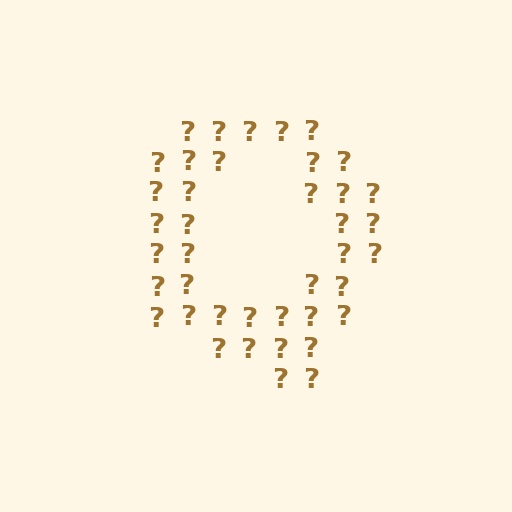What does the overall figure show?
The overall figure shows the letter Q.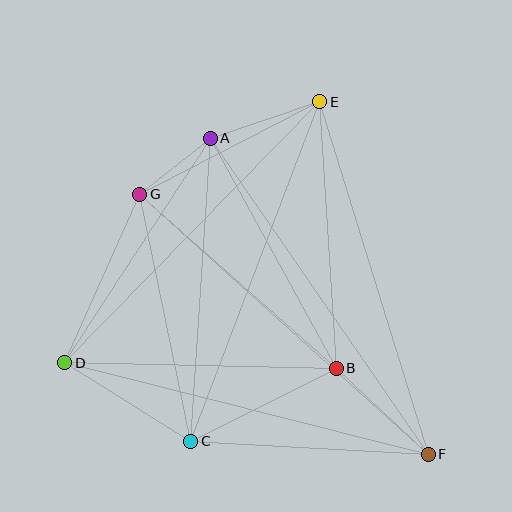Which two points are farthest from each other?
Points F and G are farthest from each other.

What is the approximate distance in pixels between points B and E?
The distance between B and E is approximately 267 pixels.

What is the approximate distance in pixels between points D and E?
The distance between D and E is approximately 365 pixels.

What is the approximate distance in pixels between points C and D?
The distance between C and D is approximately 148 pixels.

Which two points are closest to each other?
Points A and G are closest to each other.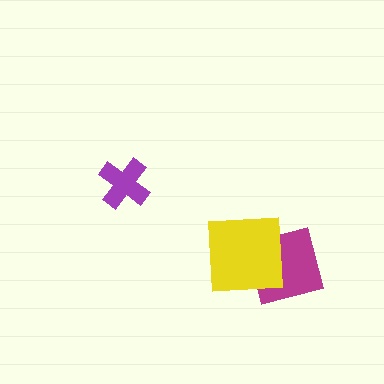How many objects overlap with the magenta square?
1 object overlaps with the magenta square.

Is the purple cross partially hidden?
No, no other shape covers it.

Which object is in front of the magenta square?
The yellow square is in front of the magenta square.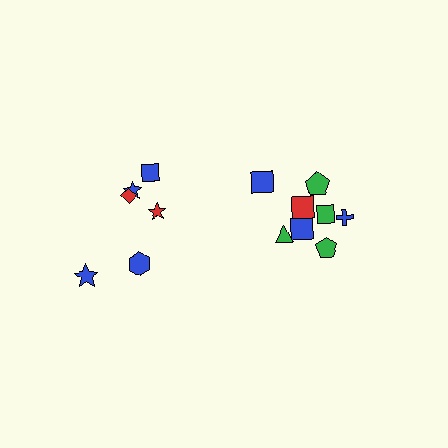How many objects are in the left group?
There are 6 objects.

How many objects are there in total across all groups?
There are 14 objects.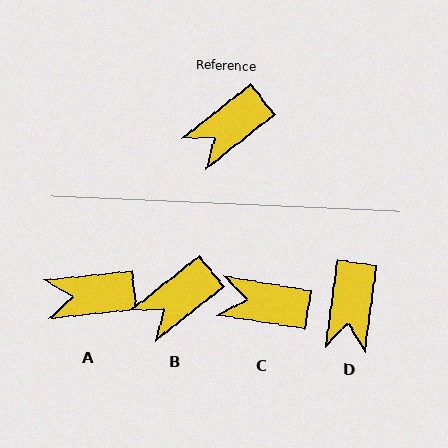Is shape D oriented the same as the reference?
No, it is off by about 43 degrees.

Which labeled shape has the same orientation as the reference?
B.